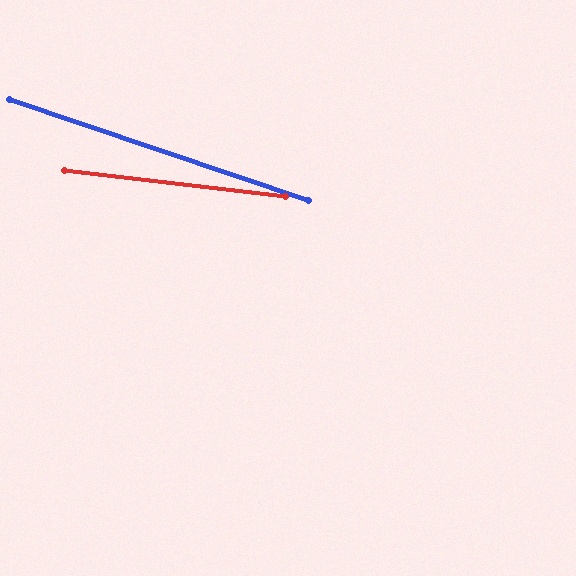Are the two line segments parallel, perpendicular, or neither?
Neither parallel nor perpendicular — they differ by about 12°.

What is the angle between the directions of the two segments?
Approximately 12 degrees.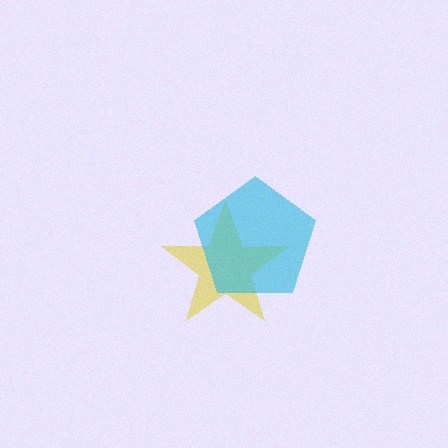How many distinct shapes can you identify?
There are 2 distinct shapes: a yellow star, a cyan pentagon.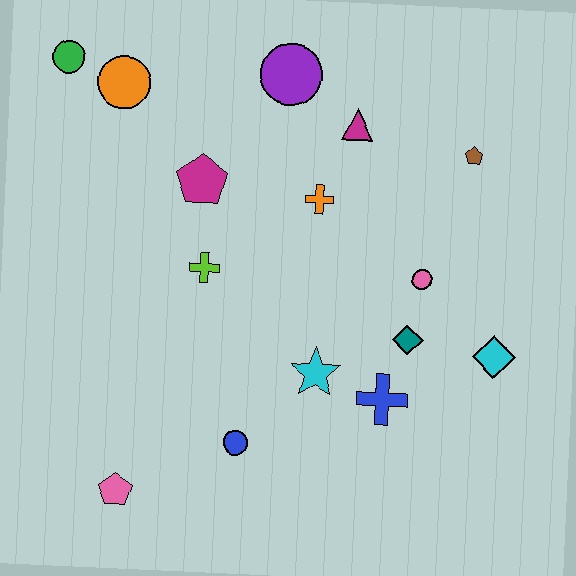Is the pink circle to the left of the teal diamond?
No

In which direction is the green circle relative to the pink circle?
The green circle is to the left of the pink circle.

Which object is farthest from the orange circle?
The cyan diamond is farthest from the orange circle.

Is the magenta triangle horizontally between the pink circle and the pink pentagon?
Yes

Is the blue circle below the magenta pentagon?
Yes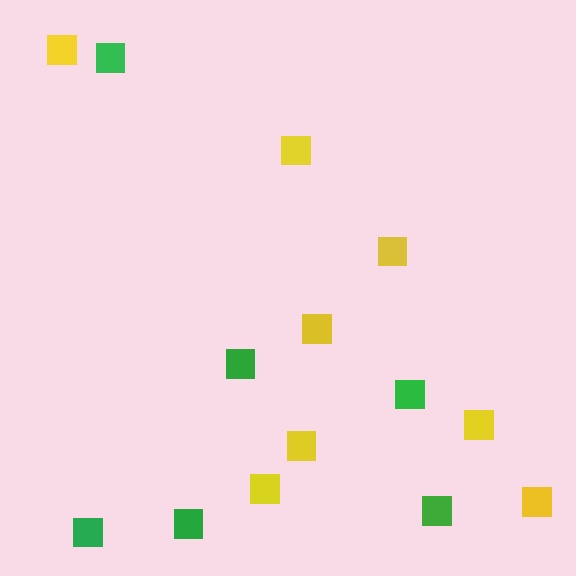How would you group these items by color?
There are 2 groups: one group of yellow squares (8) and one group of green squares (6).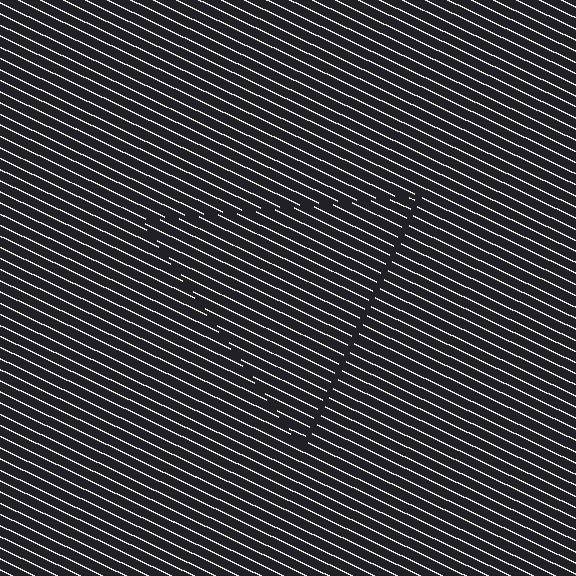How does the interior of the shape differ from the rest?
The interior of the shape contains the same grating, shifted by half a period — the contour is defined by the phase discontinuity where line-ends from the inner and outer gratings abut.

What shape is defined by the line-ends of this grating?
An illusory triangle. The interior of the shape contains the same grating, shifted by half a period — the contour is defined by the phase discontinuity where line-ends from the inner and outer gratings abut.